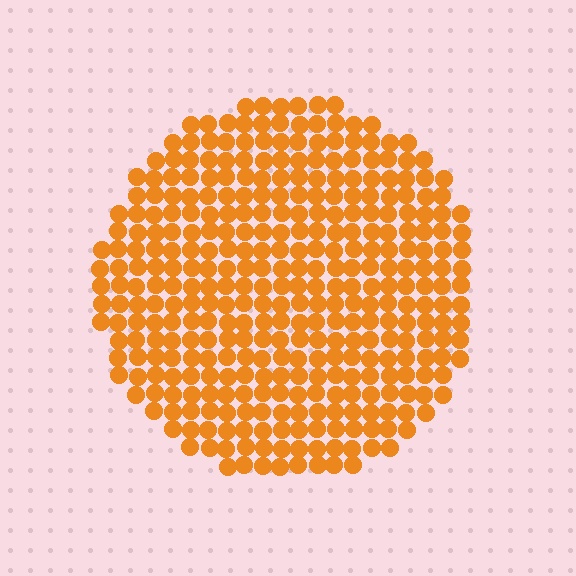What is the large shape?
The large shape is a circle.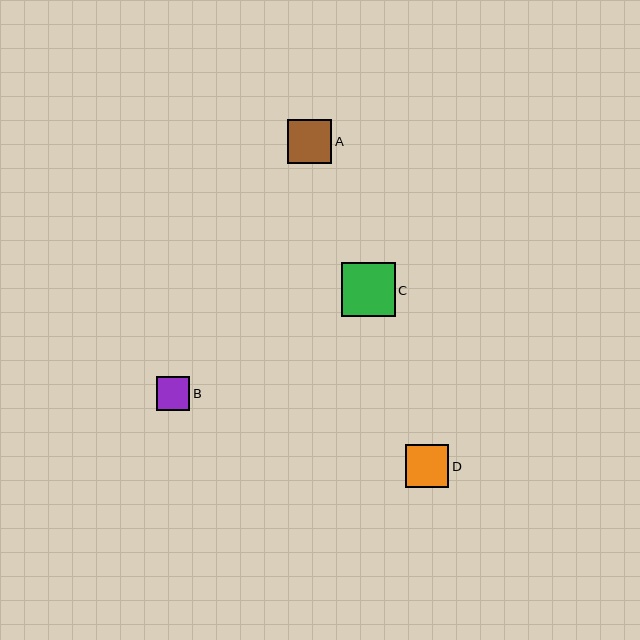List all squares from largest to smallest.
From largest to smallest: C, A, D, B.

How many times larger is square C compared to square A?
Square C is approximately 1.2 times the size of square A.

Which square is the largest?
Square C is the largest with a size of approximately 54 pixels.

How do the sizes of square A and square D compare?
Square A and square D are approximately the same size.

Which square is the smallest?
Square B is the smallest with a size of approximately 33 pixels.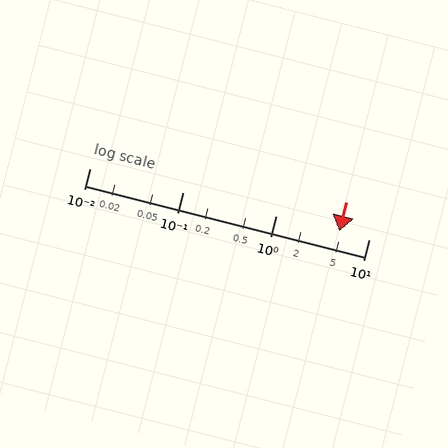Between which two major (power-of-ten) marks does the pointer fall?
The pointer is between 1 and 10.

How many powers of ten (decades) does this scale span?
The scale spans 3 decades, from 0.01 to 10.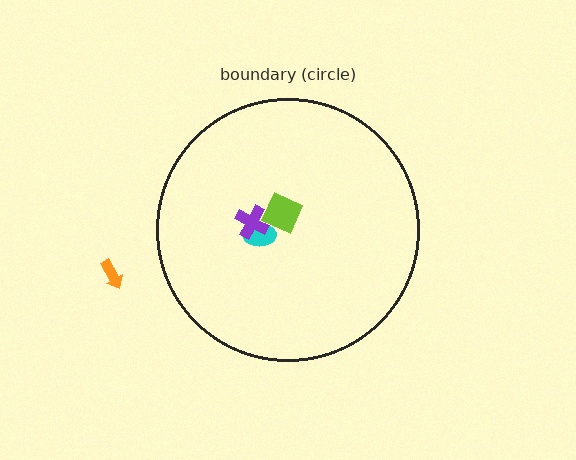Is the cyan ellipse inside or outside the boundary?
Inside.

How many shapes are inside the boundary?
3 inside, 1 outside.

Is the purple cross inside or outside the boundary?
Inside.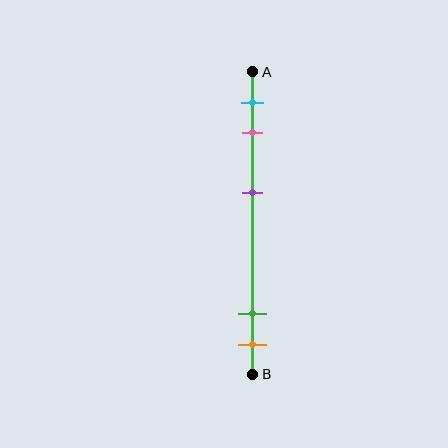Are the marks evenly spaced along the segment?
No, the marks are not evenly spaced.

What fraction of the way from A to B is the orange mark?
The orange mark is approximately 90% (0.9) of the way from A to B.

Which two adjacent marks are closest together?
The green and orange marks are the closest adjacent pair.